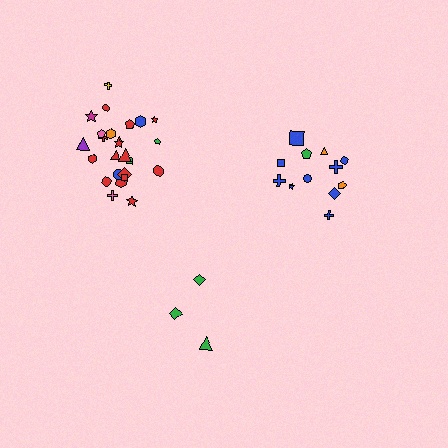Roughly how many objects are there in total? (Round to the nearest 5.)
Roughly 40 objects in total.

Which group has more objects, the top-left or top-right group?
The top-left group.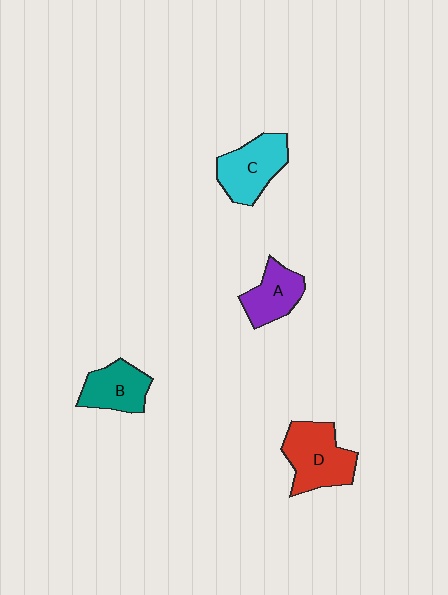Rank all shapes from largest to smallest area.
From largest to smallest: D (red), C (cyan), B (teal), A (purple).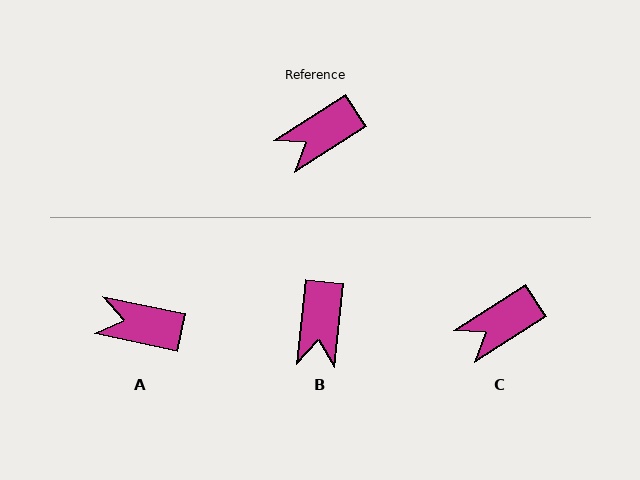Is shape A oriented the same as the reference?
No, it is off by about 45 degrees.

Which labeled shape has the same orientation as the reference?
C.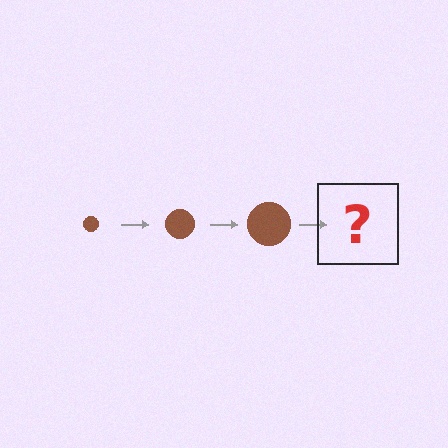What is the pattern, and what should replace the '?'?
The pattern is that the circle gets progressively larger each step. The '?' should be a brown circle, larger than the previous one.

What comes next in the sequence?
The next element should be a brown circle, larger than the previous one.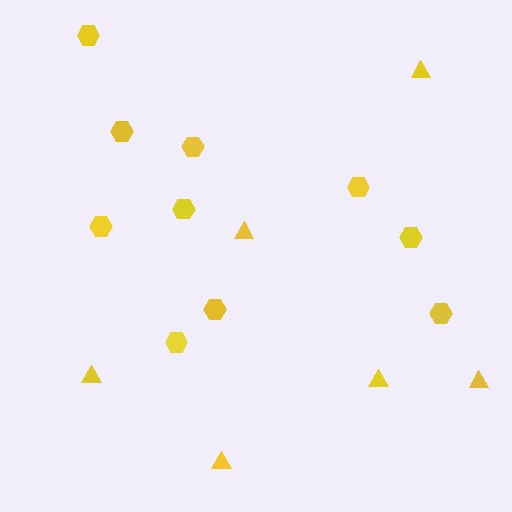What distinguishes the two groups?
There are 2 groups: one group of hexagons (10) and one group of triangles (6).